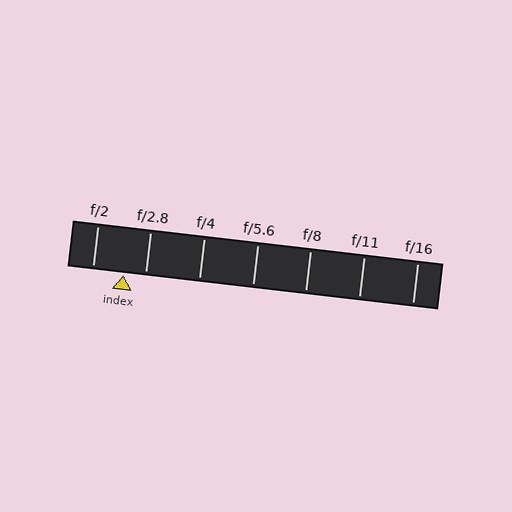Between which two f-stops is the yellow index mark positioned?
The index mark is between f/2 and f/2.8.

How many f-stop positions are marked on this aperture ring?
There are 7 f-stop positions marked.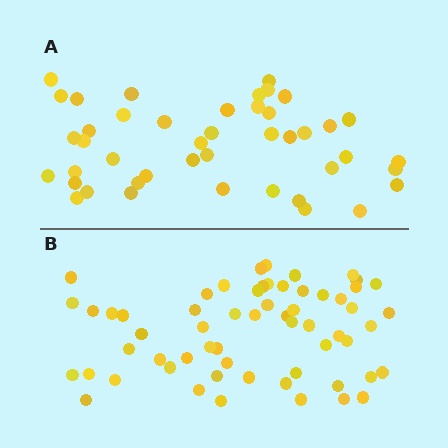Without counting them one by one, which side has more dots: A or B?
Region B (the bottom region) has more dots.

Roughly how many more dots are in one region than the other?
Region B has approximately 15 more dots than region A.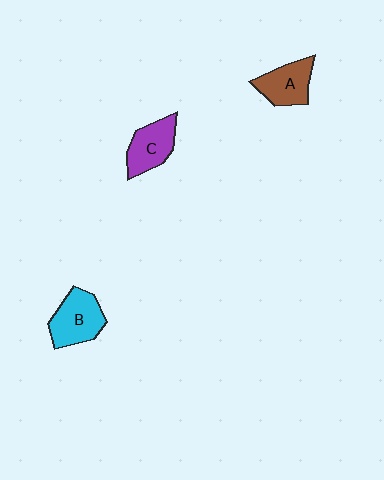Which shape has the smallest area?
Shape A (brown).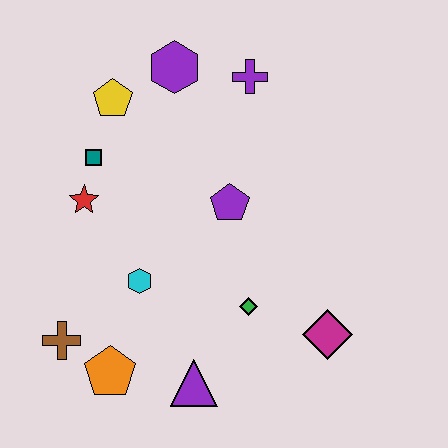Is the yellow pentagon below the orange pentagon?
No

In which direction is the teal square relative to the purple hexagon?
The teal square is below the purple hexagon.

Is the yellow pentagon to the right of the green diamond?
No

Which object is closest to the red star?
The teal square is closest to the red star.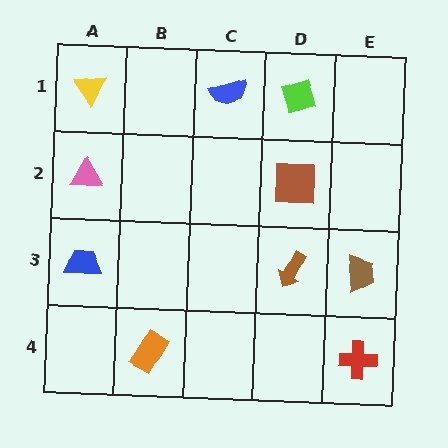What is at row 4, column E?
A red cross.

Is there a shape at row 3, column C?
No, that cell is empty.